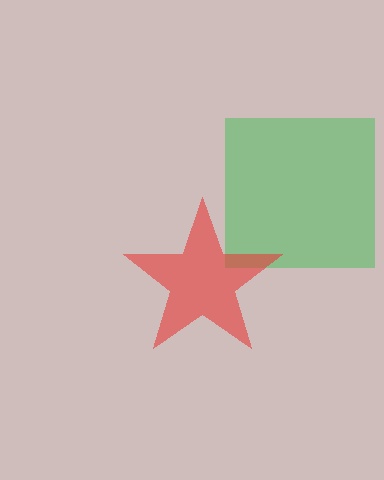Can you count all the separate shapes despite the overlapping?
Yes, there are 2 separate shapes.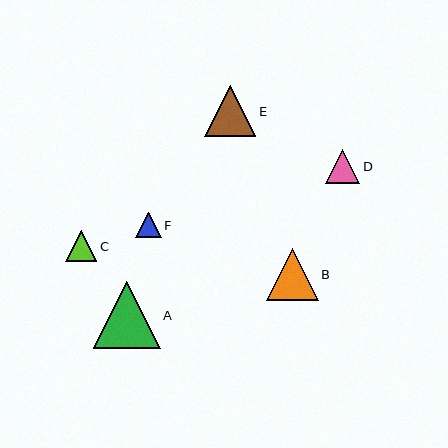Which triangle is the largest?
Triangle A is the largest with a size of approximately 67 pixels.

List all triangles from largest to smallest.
From largest to smallest: A, B, E, D, C, F.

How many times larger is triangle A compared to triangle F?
Triangle A is approximately 2.6 times the size of triangle F.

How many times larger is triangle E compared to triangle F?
Triangle E is approximately 2.0 times the size of triangle F.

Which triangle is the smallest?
Triangle F is the smallest with a size of approximately 26 pixels.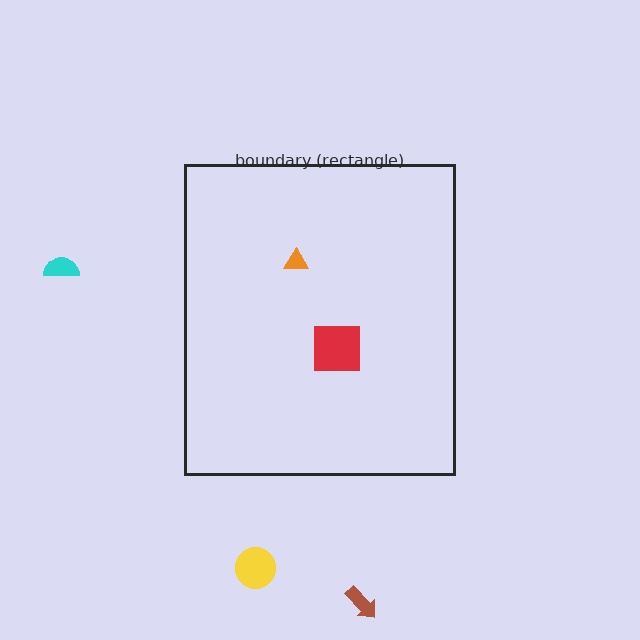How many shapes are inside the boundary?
2 inside, 3 outside.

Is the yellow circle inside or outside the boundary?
Outside.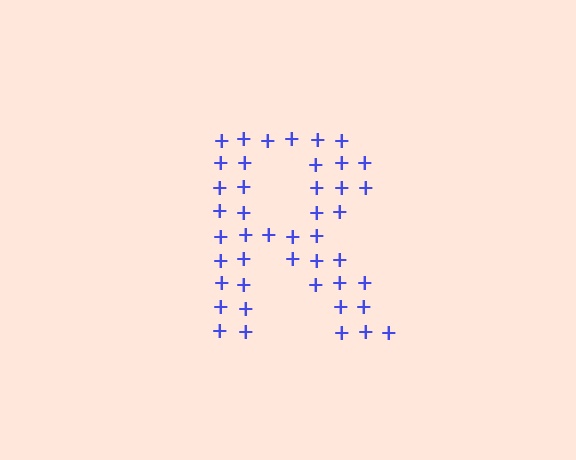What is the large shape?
The large shape is the letter R.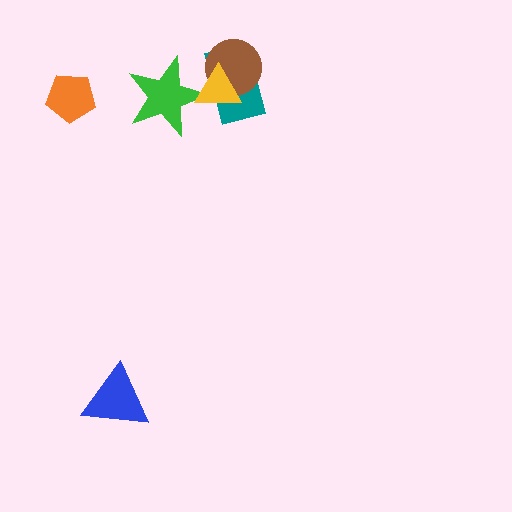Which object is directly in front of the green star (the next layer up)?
The teal rectangle is directly in front of the green star.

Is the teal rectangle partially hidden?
Yes, it is partially covered by another shape.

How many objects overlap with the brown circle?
2 objects overlap with the brown circle.